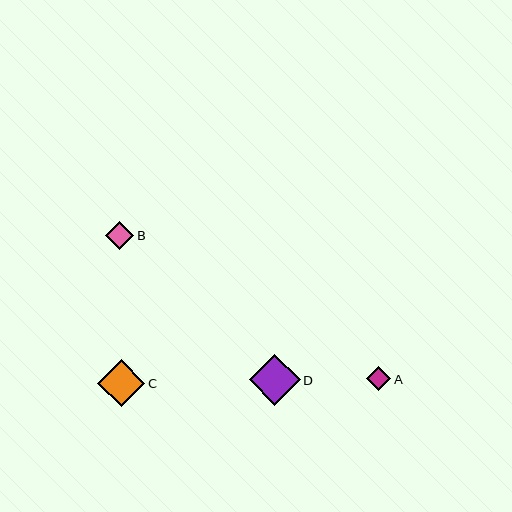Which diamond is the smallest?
Diamond A is the smallest with a size of approximately 24 pixels.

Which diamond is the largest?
Diamond D is the largest with a size of approximately 51 pixels.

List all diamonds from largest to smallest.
From largest to smallest: D, C, B, A.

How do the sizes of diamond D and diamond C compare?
Diamond D and diamond C are approximately the same size.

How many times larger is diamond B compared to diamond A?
Diamond B is approximately 1.2 times the size of diamond A.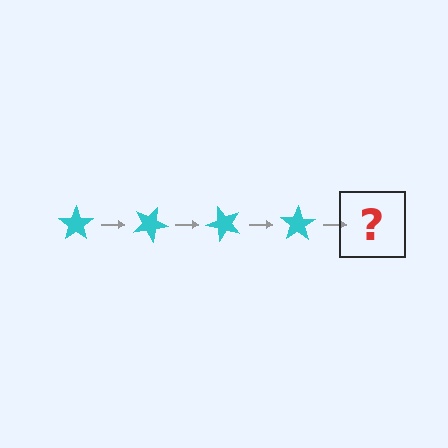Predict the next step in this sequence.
The next step is a cyan star rotated 100 degrees.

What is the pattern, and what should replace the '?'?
The pattern is that the star rotates 25 degrees each step. The '?' should be a cyan star rotated 100 degrees.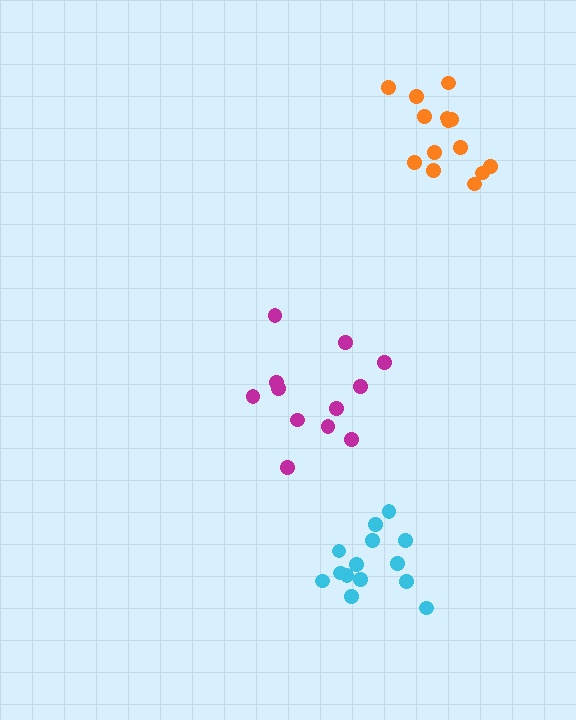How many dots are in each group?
Group 1: 12 dots, Group 2: 14 dots, Group 3: 14 dots (40 total).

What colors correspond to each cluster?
The clusters are colored: magenta, cyan, orange.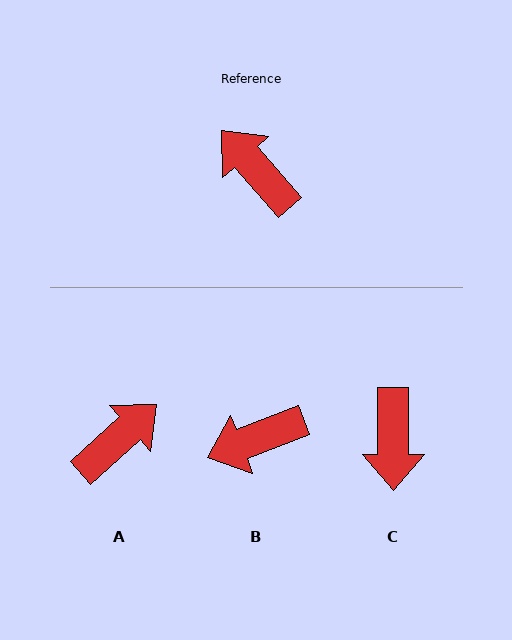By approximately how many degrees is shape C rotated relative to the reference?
Approximately 139 degrees counter-clockwise.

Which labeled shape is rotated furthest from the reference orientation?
C, about 139 degrees away.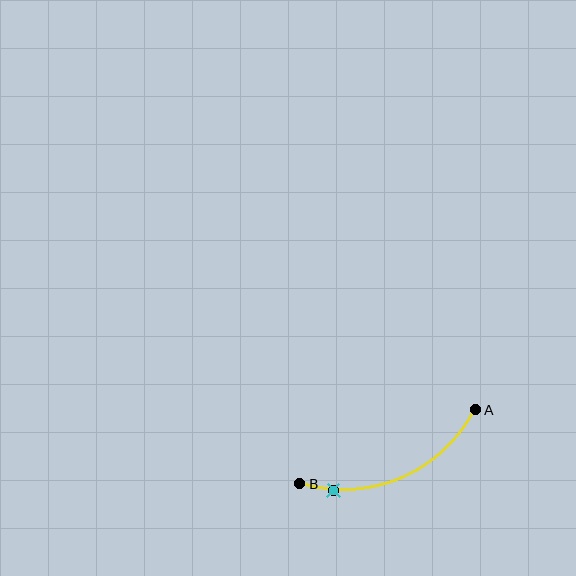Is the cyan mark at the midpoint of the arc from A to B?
No. The cyan mark lies on the arc but is closer to endpoint B. The arc midpoint would be at the point on the curve equidistant along the arc from both A and B.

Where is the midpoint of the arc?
The arc midpoint is the point on the curve farthest from the straight line joining A and B. It sits below that line.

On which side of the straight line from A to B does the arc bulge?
The arc bulges below the straight line connecting A and B.